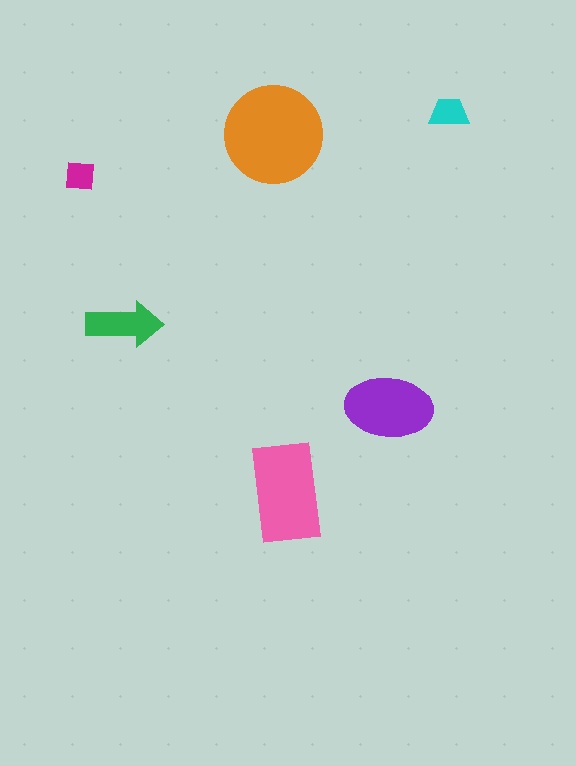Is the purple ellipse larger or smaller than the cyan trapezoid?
Larger.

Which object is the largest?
The orange circle.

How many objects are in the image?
There are 6 objects in the image.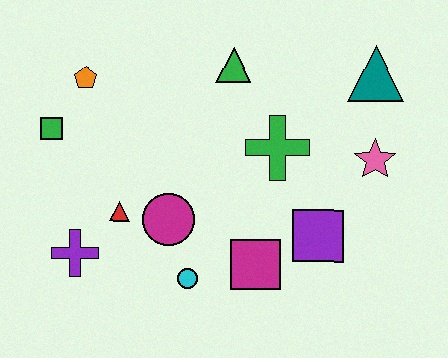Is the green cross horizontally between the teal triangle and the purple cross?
Yes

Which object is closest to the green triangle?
The green cross is closest to the green triangle.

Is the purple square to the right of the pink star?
No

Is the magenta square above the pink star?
No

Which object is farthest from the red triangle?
The teal triangle is farthest from the red triangle.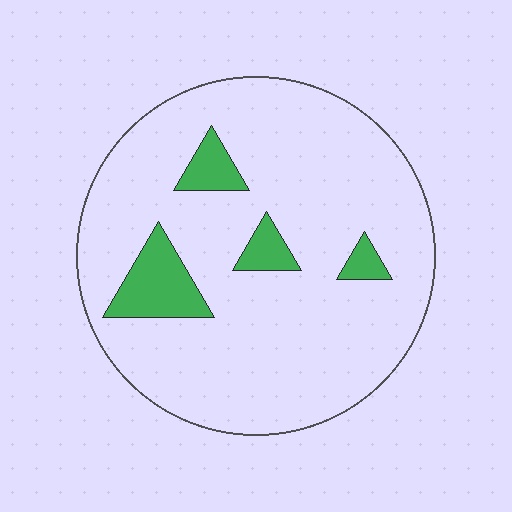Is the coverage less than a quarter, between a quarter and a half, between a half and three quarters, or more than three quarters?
Less than a quarter.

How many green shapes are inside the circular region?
4.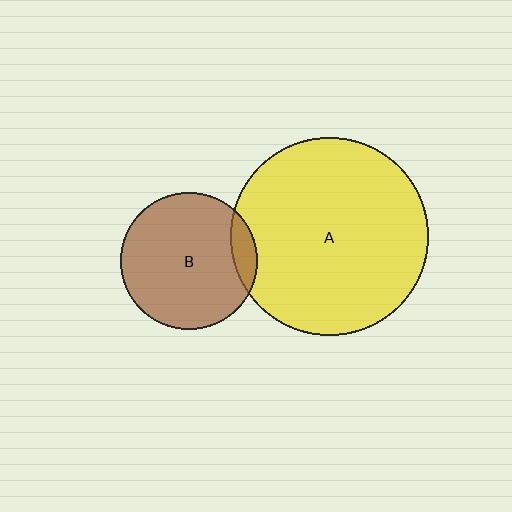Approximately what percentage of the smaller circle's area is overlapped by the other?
Approximately 10%.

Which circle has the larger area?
Circle A (yellow).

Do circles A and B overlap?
Yes.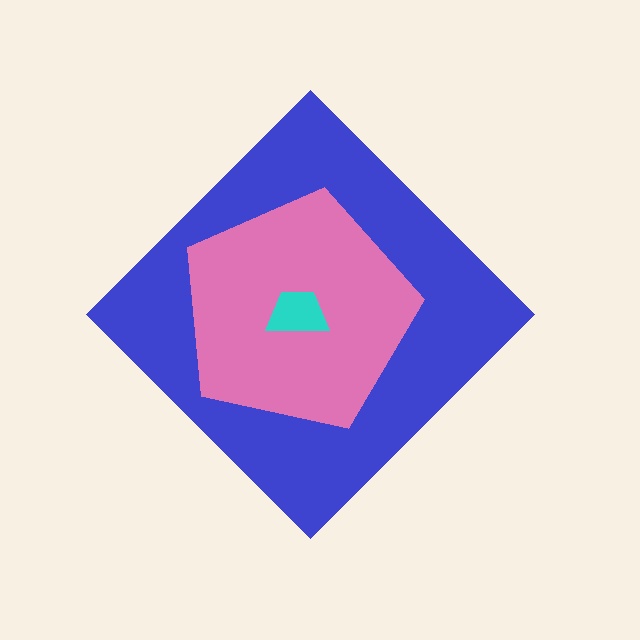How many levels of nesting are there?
3.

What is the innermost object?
The cyan trapezoid.